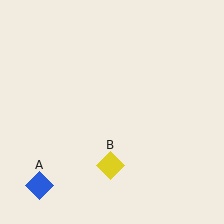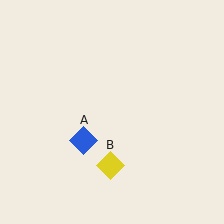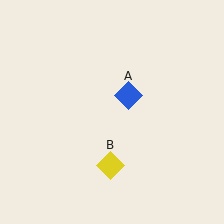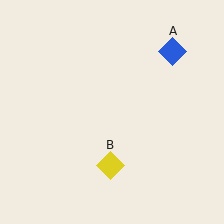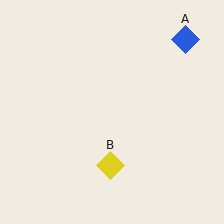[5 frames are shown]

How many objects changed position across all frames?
1 object changed position: blue diamond (object A).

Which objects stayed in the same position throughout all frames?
Yellow diamond (object B) remained stationary.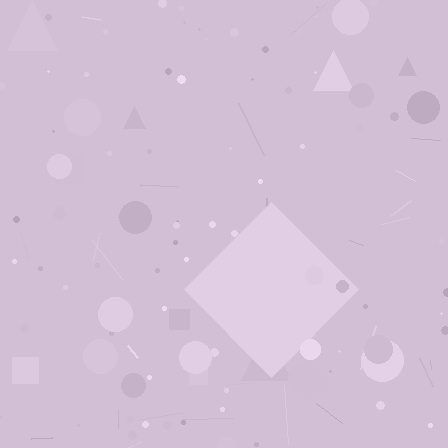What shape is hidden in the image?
A diamond is hidden in the image.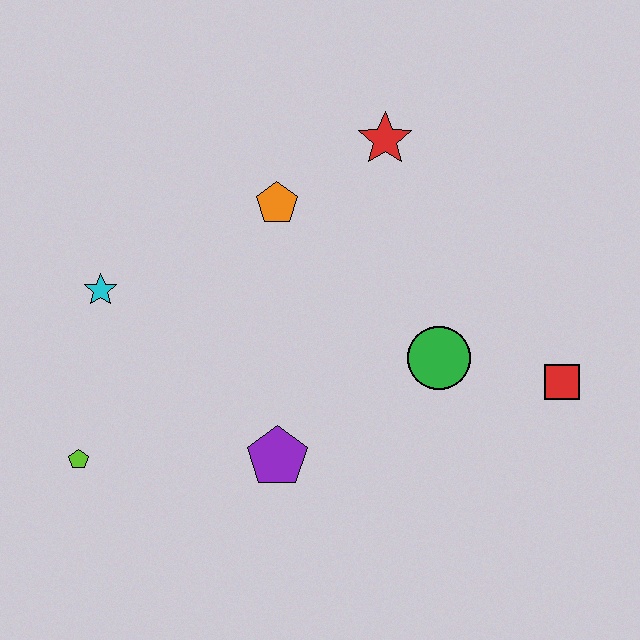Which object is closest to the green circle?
The red square is closest to the green circle.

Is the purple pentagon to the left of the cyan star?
No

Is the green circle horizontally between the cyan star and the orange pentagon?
No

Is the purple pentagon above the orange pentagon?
No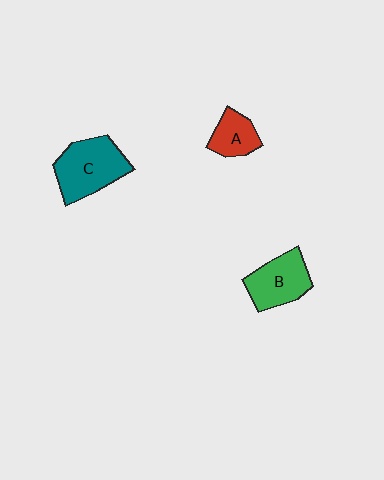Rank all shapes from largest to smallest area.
From largest to smallest: C (teal), B (green), A (red).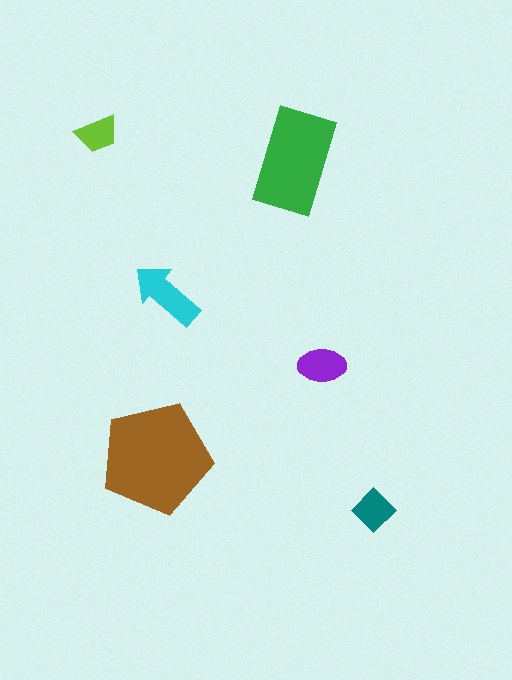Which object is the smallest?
The lime trapezoid.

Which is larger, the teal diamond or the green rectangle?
The green rectangle.